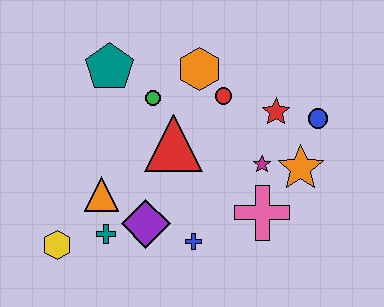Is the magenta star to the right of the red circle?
Yes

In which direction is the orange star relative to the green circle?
The orange star is to the right of the green circle.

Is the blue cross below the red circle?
Yes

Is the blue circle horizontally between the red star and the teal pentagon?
No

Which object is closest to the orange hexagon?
The red circle is closest to the orange hexagon.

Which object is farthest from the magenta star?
The yellow hexagon is farthest from the magenta star.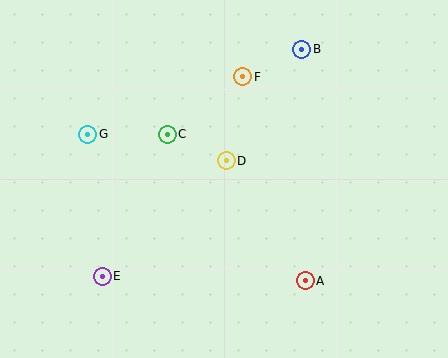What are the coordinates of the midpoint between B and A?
The midpoint between B and A is at (304, 165).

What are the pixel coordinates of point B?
Point B is at (302, 49).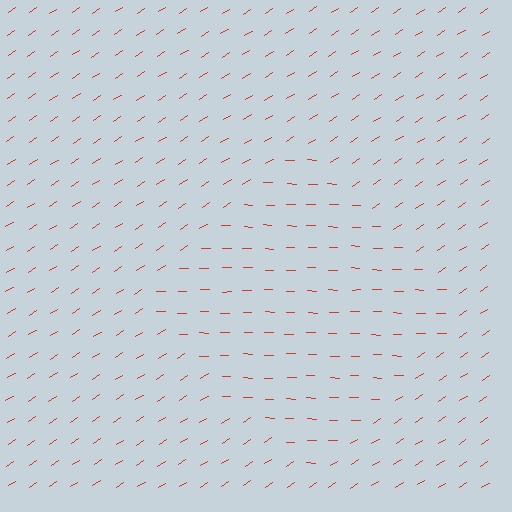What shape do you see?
I see a diamond.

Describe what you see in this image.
The image is filled with small red line segments. A diamond region in the image has lines oriented differently from the surrounding lines, creating a visible texture boundary.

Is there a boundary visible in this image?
Yes, there is a texture boundary formed by a change in line orientation.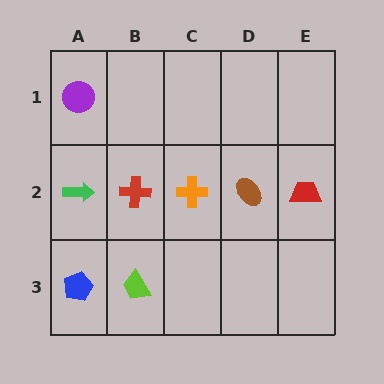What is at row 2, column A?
A green arrow.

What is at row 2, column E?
A red trapezoid.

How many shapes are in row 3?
2 shapes.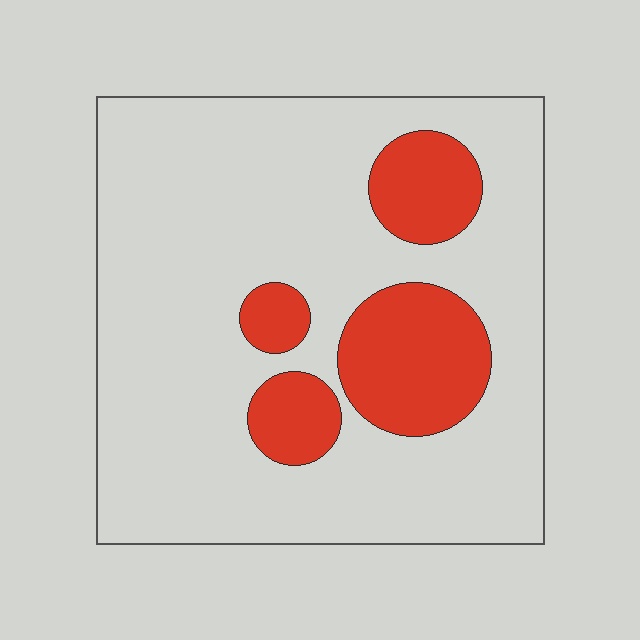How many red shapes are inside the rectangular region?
4.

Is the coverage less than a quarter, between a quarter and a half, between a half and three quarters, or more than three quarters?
Less than a quarter.